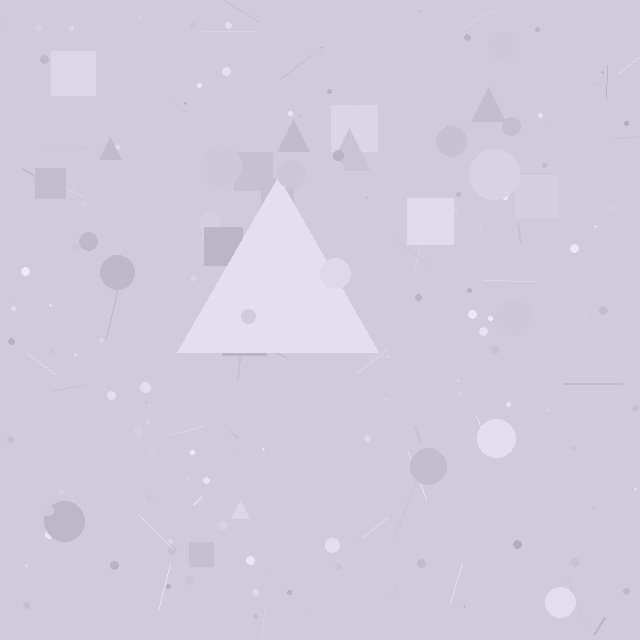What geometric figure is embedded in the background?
A triangle is embedded in the background.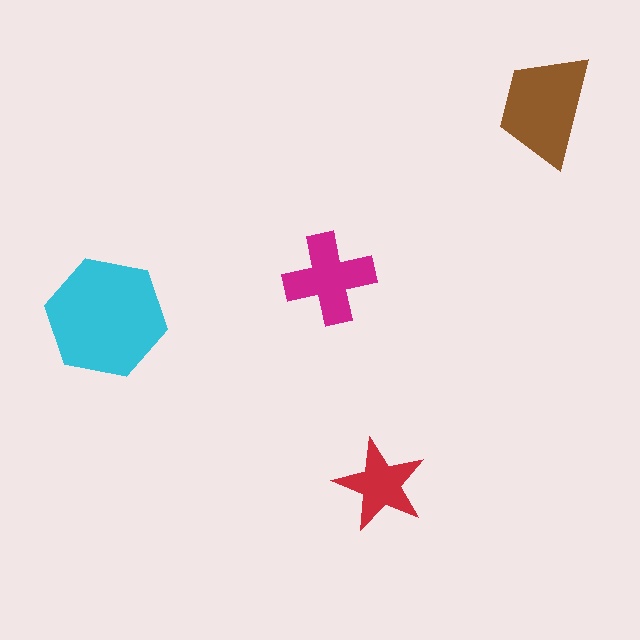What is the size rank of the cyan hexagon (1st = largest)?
1st.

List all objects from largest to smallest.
The cyan hexagon, the brown trapezoid, the magenta cross, the red star.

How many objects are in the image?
There are 4 objects in the image.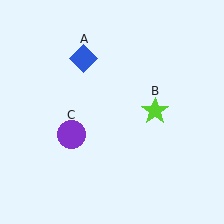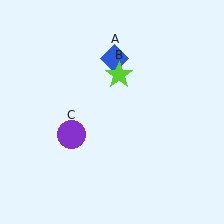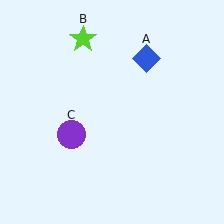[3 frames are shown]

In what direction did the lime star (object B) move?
The lime star (object B) moved up and to the left.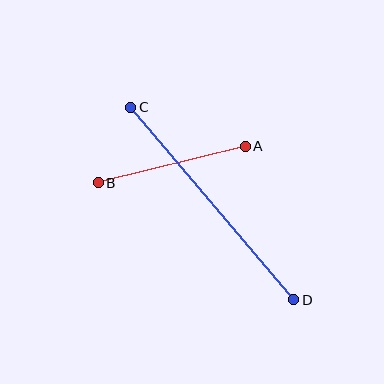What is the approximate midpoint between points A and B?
The midpoint is at approximately (172, 165) pixels.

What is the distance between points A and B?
The distance is approximately 152 pixels.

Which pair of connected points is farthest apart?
Points C and D are farthest apart.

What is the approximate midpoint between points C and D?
The midpoint is at approximately (212, 203) pixels.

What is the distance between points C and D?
The distance is approximately 252 pixels.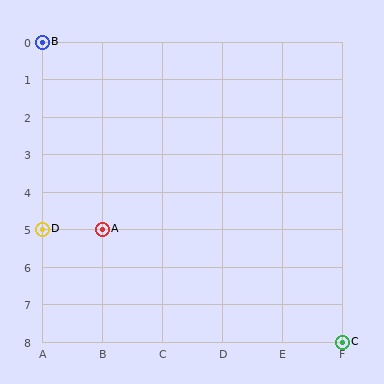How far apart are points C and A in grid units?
Points C and A are 4 columns and 3 rows apart (about 5.0 grid units diagonally).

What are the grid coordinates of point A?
Point A is at grid coordinates (B, 5).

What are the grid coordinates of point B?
Point B is at grid coordinates (A, 0).